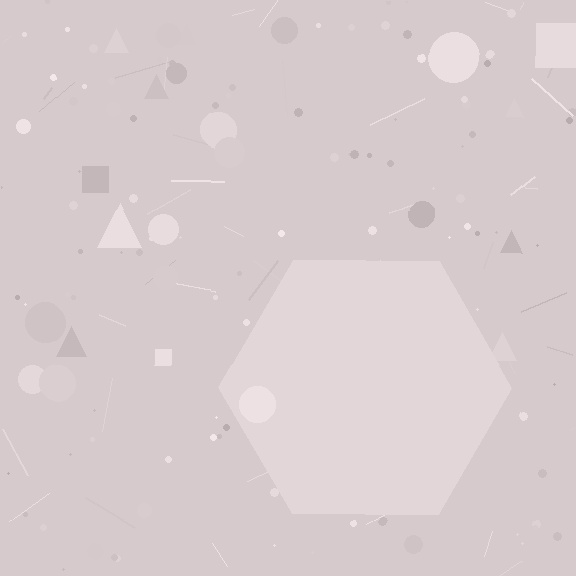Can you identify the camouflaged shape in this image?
The camouflaged shape is a hexagon.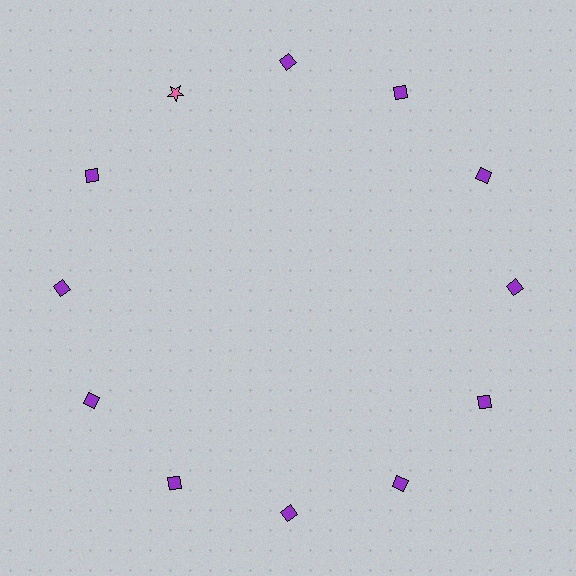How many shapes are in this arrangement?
There are 12 shapes arranged in a ring pattern.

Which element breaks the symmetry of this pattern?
The pink star at roughly the 11 o'clock position breaks the symmetry. All other shapes are purple diamonds.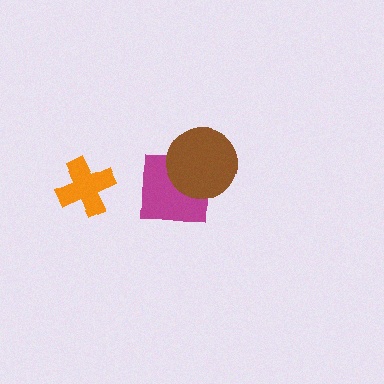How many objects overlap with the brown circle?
1 object overlaps with the brown circle.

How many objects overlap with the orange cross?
0 objects overlap with the orange cross.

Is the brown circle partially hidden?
No, no other shape covers it.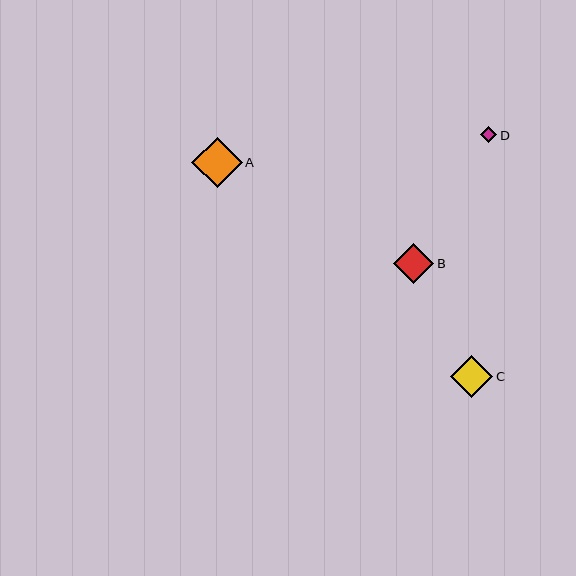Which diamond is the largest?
Diamond A is the largest with a size of approximately 50 pixels.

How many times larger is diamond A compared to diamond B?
Diamond A is approximately 1.3 times the size of diamond B.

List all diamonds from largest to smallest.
From largest to smallest: A, C, B, D.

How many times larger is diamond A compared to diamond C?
Diamond A is approximately 1.2 times the size of diamond C.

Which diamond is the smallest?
Diamond D is the smallest with a size of approximately 17 pixels.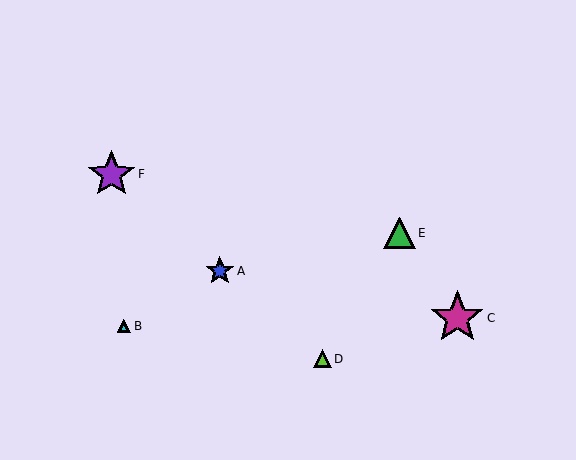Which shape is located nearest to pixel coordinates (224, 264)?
The blue star (labeled A) at (220, 271) is nearest to that location.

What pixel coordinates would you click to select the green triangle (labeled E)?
Click at (399, 233) to select the green triangle E.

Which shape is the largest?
The magenta star (labeled C) is the largest.